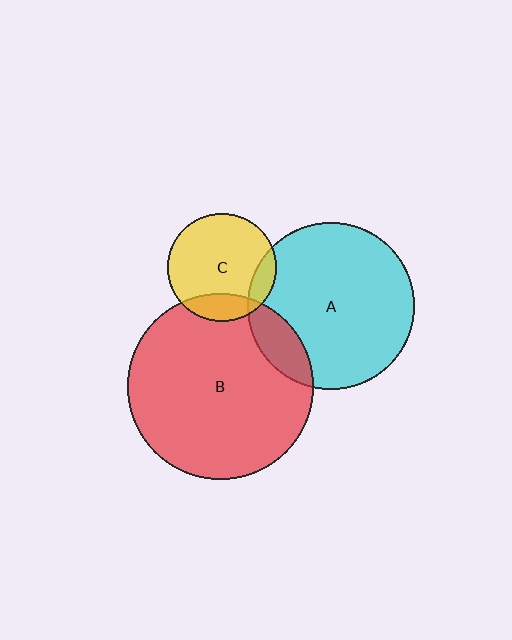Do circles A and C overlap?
Yes.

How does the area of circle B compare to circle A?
Approximately 1.2 times.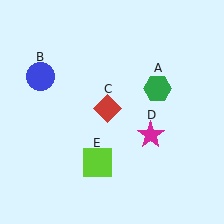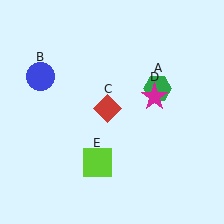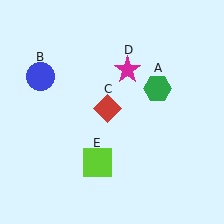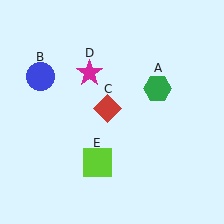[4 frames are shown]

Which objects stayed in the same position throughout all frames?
Green hexagon (object A) and blue circle (object B) and red diamond (object C) and lime square (object E) remained stationary.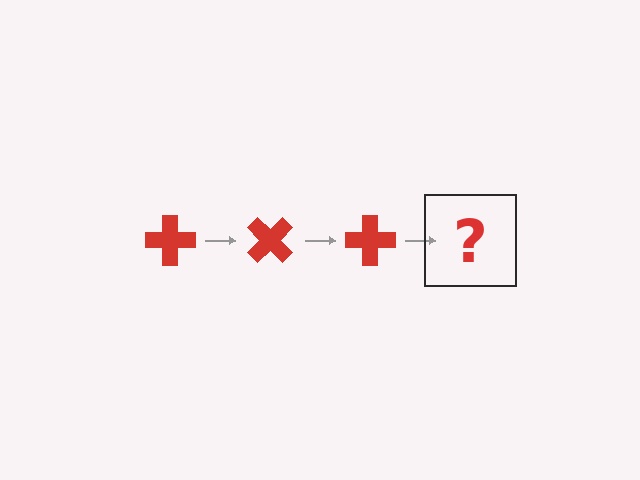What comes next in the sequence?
The next element should be a red cross rotated 135 degrees.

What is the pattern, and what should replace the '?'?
The pattern is that the cross rotates 45 degrees each step. The '?' should be a red cross rotated 135 degrees.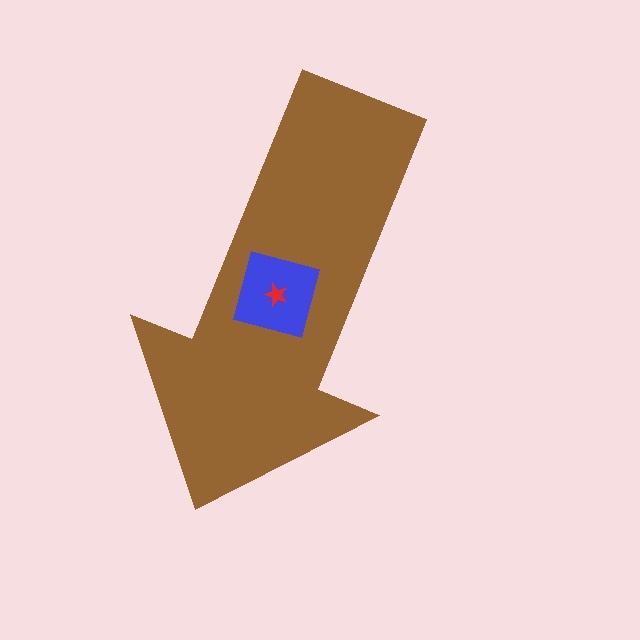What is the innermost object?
The red star.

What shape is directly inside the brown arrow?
The blue square.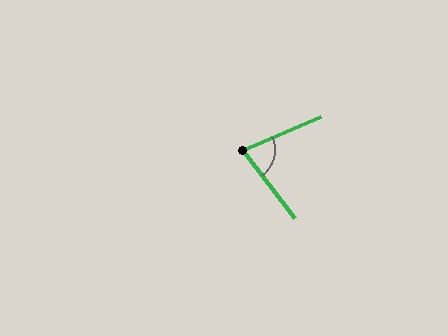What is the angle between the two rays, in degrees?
Approximately 76 degrees.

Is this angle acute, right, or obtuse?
It is acute.